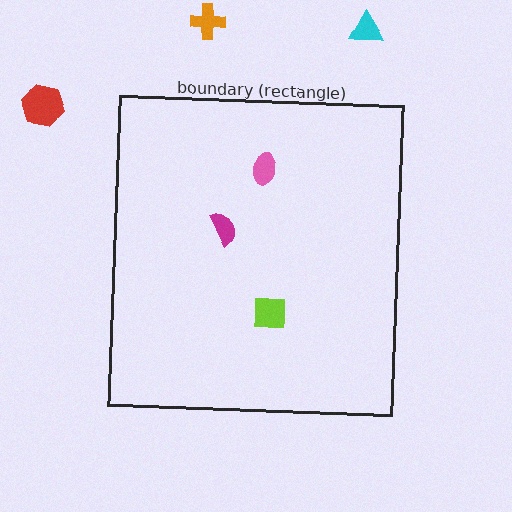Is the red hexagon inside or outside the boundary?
Outside.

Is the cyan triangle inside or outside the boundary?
Outside.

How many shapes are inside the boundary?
3 inside, 3 outside.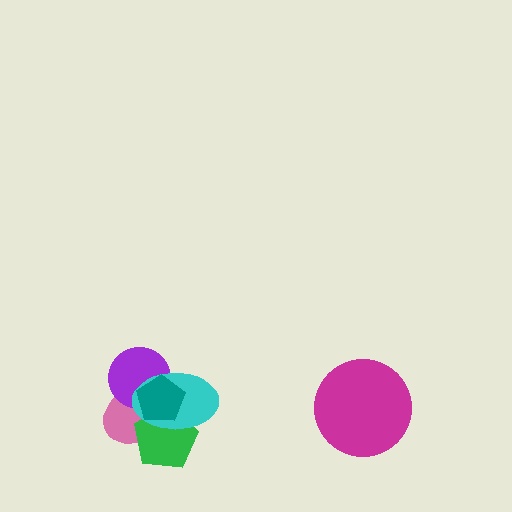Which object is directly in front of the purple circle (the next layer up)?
The cyan ellipse is directly in front of the purple circle.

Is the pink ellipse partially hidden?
Yes, it is partially covered by another shape.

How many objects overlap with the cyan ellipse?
4 objects overlap with the cyan ellipse.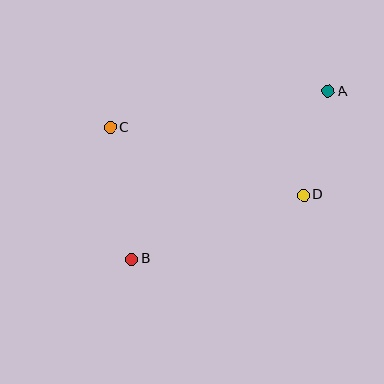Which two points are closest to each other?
Points A and D are closest to each other.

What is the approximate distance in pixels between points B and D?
The distance between B and D is approximately 183 pixels.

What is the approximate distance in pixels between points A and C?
The distance between A and C is approximately 221 pixels.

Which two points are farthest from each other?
Points A and B are farthest from each other.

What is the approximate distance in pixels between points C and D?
The distance between C and D is approximately 205 pixels.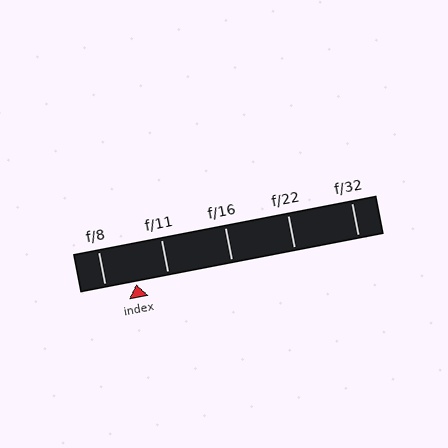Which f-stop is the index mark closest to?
The index mark is closest to f/8.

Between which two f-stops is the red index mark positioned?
The index mark is between f/8 and f/11.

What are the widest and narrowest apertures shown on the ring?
The widest aperture shown is f/8 and the narrowest is f/32.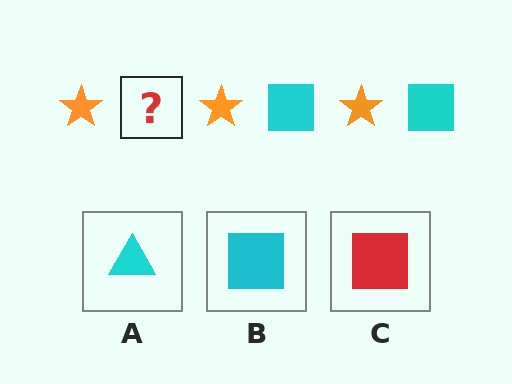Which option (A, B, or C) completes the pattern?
B.